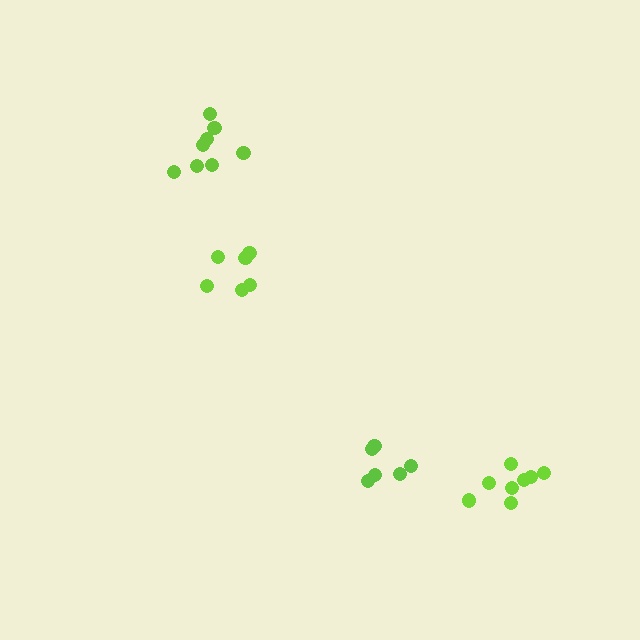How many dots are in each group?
Group 1: 8 dots, Group 2: 8 dots, Group 3: 6 dots, Group 4: 6 dots (28 total).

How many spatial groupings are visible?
There are 4 spatial groupings.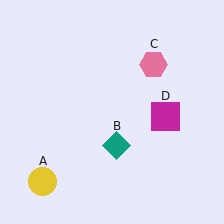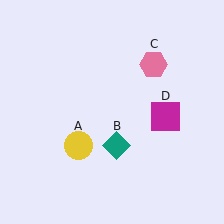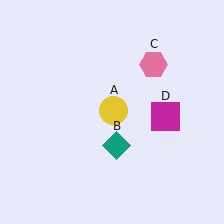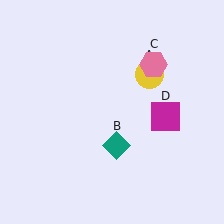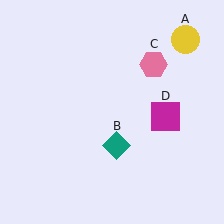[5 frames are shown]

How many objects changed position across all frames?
1 object changed position: yellow circle (object A).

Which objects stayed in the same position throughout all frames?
Teal diamond (object B) and pink hexagon (object C) and magenta square (object D) remained stationary.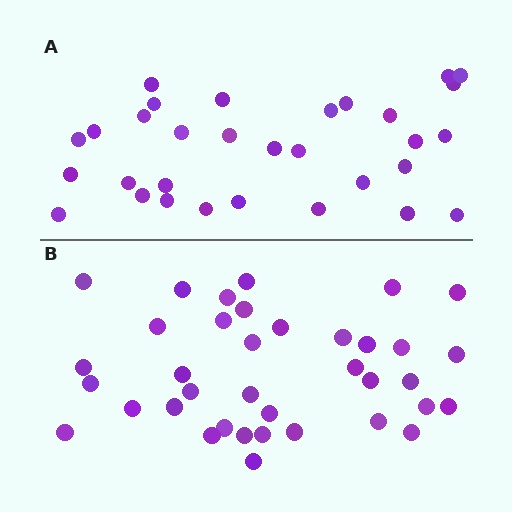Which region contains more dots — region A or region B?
Region B (the bottom region) has more dots.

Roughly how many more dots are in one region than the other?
Region B has about 6 more dots than region A.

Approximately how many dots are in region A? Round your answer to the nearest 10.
About 30 dots. (The exact count is 31, which rounds to 30.)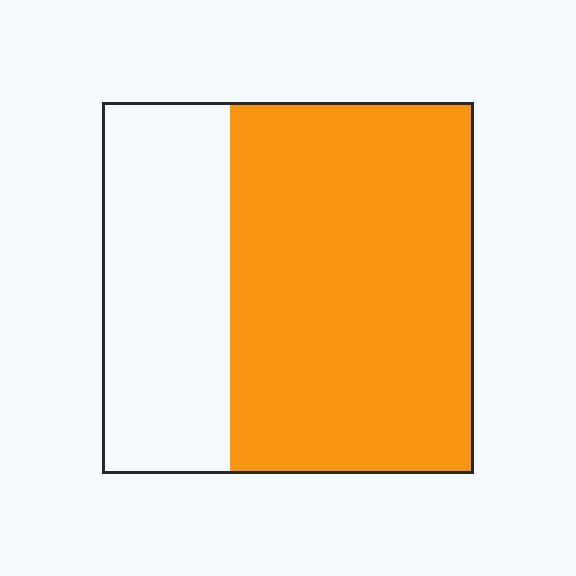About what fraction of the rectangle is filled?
About two thirds (2/3).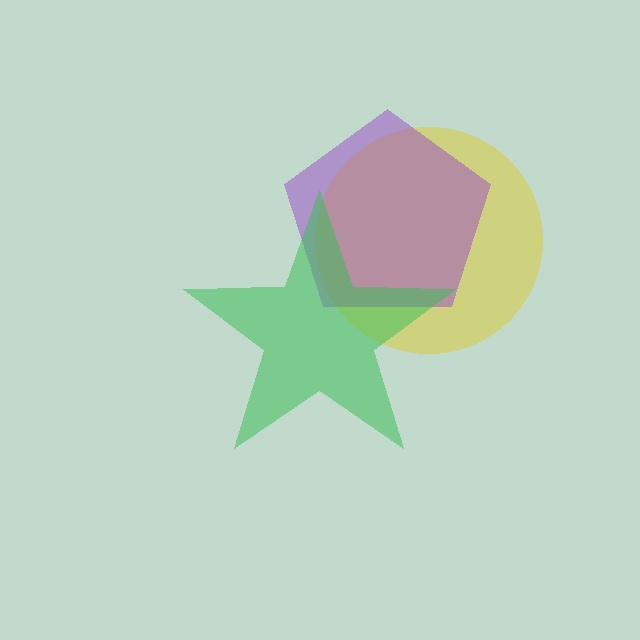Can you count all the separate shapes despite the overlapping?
Yes, there are 3 separate shapes.